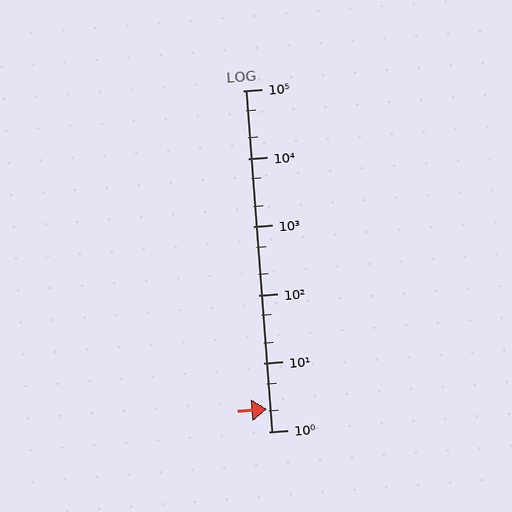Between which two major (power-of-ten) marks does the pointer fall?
The pointer is between 1 and 10.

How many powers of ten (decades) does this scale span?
The scale spans 5 decades, from 1 to 100000.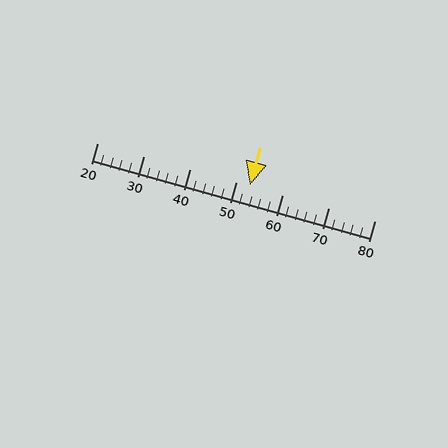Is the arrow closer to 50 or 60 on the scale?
The arrow is closer to 50.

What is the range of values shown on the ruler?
The ruler shows values from 20 to 80.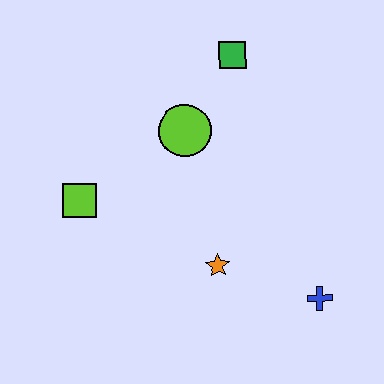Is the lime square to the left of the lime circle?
Yes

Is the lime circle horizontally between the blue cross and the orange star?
No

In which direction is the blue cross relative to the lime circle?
The blue cross is below the lime circle.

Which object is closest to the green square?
The lime circle is closest to the green square.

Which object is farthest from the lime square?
The blue cross is farthest from the lime square.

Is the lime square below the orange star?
No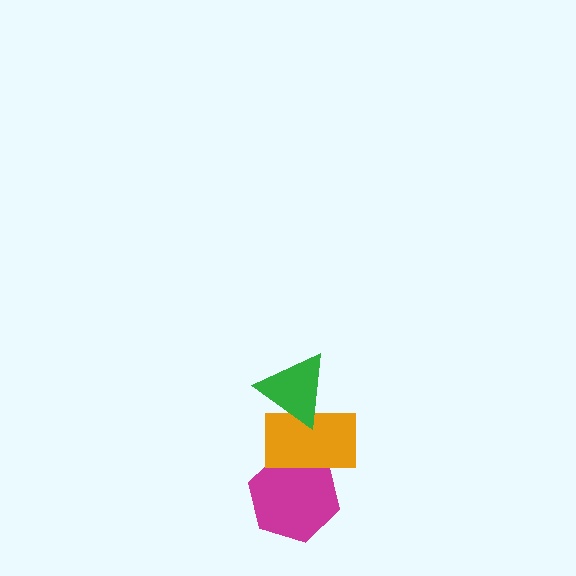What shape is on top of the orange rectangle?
The green triangle is on top of the orange rectangle.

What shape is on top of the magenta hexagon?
The orange rectangle is on top of the magenta hexagon.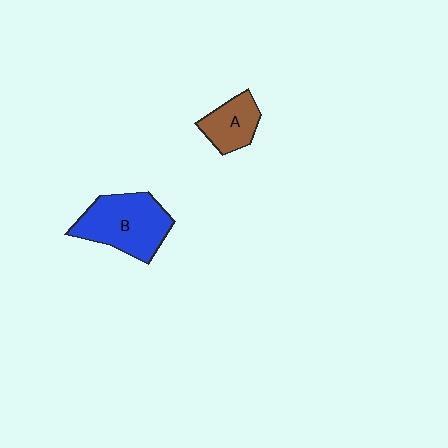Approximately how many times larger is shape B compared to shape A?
Approximately 1.9 times.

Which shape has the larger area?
Shape B (blue).